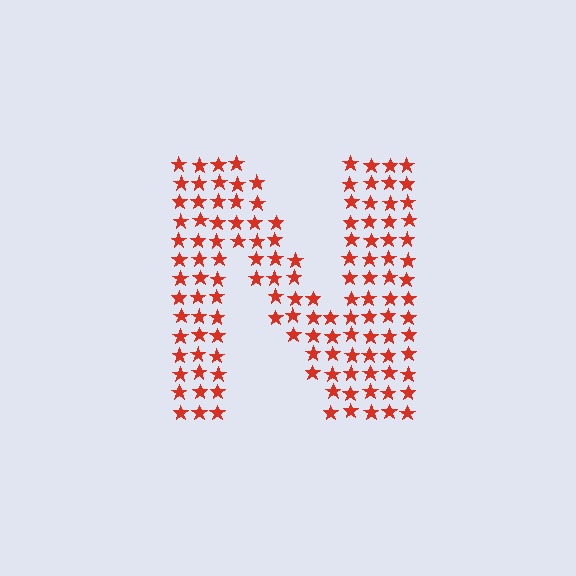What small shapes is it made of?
It is made of small stars.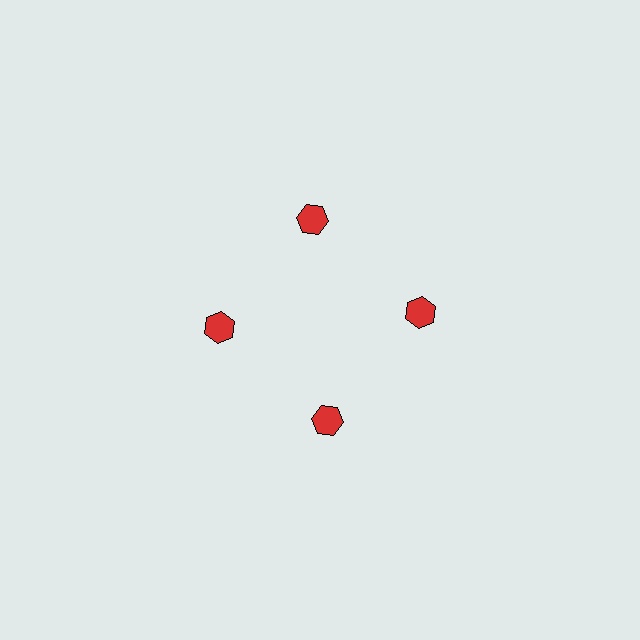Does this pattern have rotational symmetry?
Yes, this pattern has 4-fold rotational symmetry. It looks the same after rotating 90 degrees around the center.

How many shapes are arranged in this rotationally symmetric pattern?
There are 4 shapes, arranged in 4 groups of 1.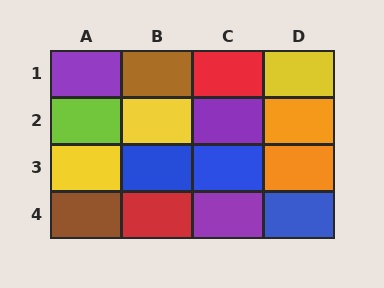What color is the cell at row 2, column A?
Lime.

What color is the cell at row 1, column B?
Brown.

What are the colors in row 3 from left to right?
Yellow, blue, blue, orange.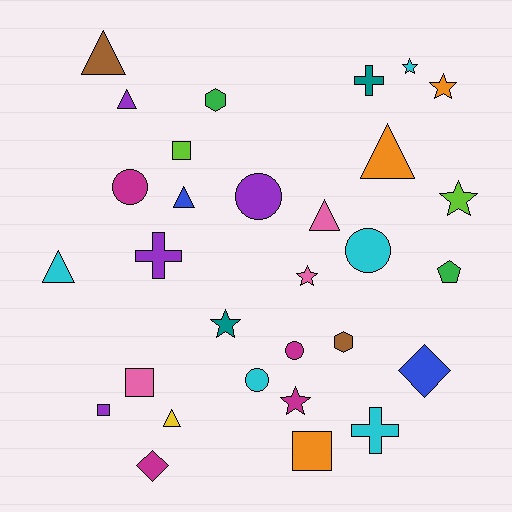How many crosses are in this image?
There are 3 crosses.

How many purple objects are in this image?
There are 4 purple objects.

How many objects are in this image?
There are 30 objects.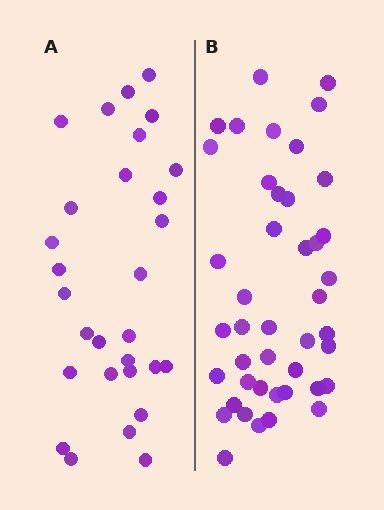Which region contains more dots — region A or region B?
Region B (the right region) has more dots.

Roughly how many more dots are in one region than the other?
Region B has approximately 15 more dots than region A.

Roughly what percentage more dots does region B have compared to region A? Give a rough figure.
About 50% more.